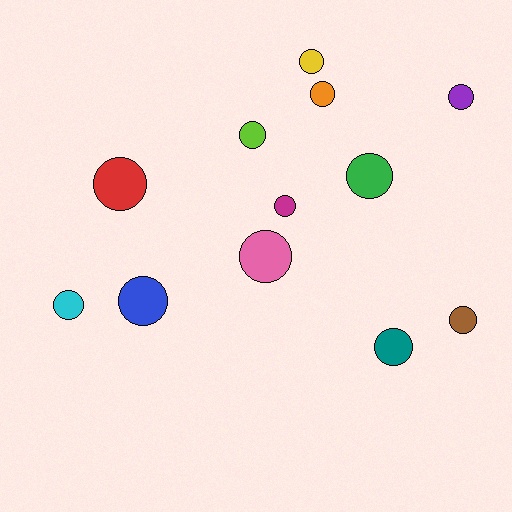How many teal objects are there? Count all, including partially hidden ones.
There is 1 teal object.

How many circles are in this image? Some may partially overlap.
There are 12 circles.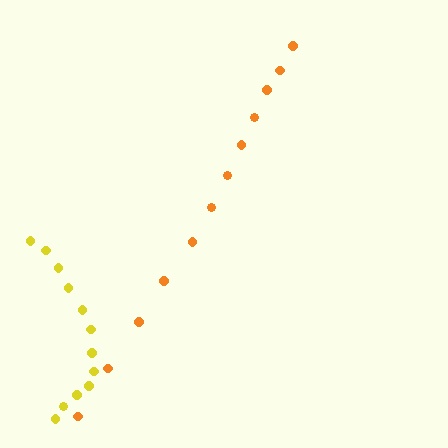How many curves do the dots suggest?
There are 2 distinct paths.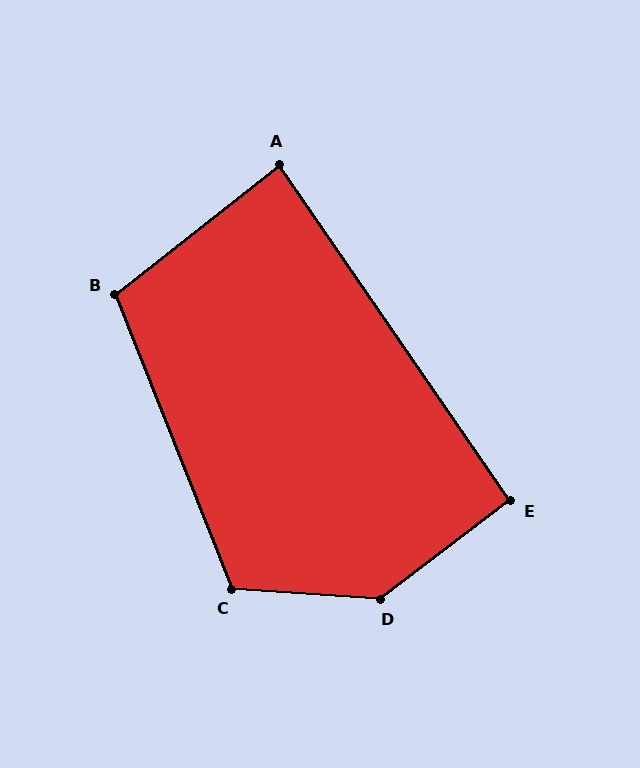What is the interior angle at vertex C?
Approximately 115 degrees (obtuse).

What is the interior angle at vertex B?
Approximately 107 degrees (obtuse).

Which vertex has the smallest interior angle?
A, at approximately 86 degrees.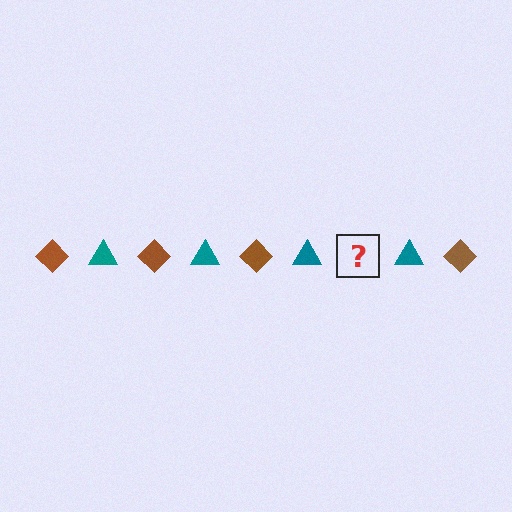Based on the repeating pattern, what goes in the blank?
The blank should be a brown diamond.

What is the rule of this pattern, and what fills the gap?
The rule is that the pattern alternates between brown diamond and teal triangle. The gap should be filled with a brown diamond.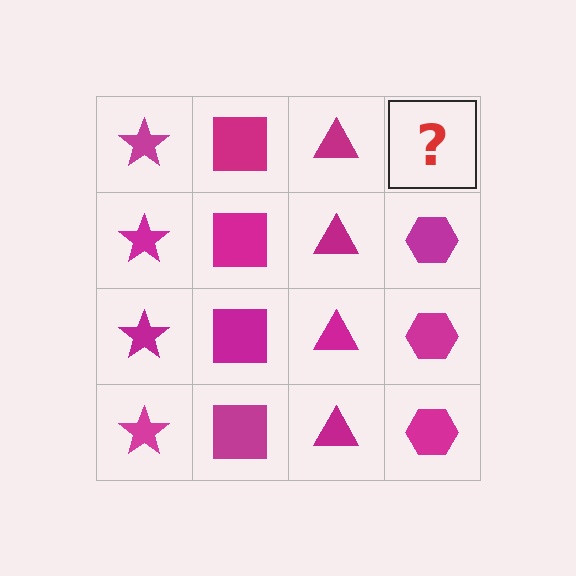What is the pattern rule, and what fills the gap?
The rule is that each column has a consistent shape. The gap should be filled with a magenta hexagon.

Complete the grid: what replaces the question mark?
The question mark should be replaced with a magenta hexagon.